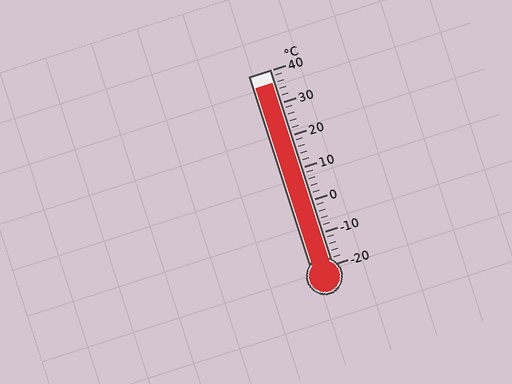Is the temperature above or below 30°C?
The temperature is above 30°C.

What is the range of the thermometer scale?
The thermometer scale ranges from -20°C to 40°C.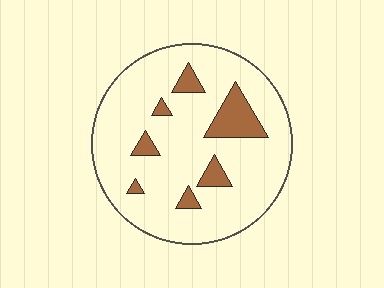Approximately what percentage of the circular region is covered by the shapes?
Approximately 15%.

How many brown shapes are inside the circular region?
7.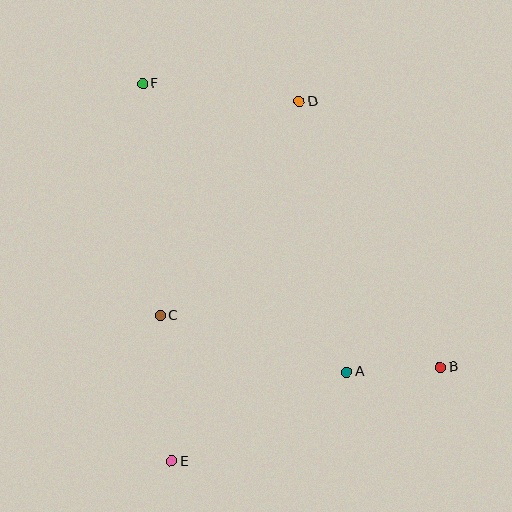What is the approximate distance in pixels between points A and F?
The distance between A and F is approximately 353 pixels.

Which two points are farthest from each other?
Points B and F are farthest from each other.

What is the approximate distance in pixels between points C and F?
The distance between C and F is approximately 232 pixels.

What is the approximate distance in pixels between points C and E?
The distance between C and E is approximately 146 pixels.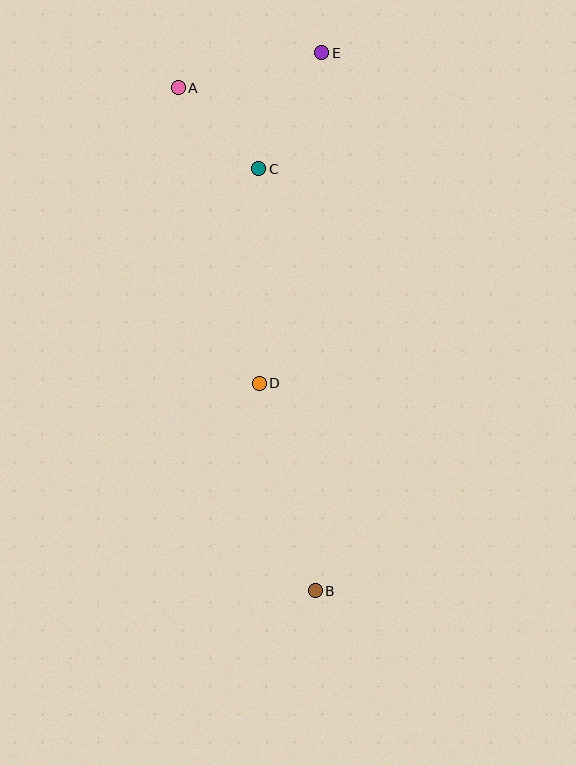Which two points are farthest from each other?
Points B and E are farthest from each other.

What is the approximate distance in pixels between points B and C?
The distance between B and C is approximately 426 pixels.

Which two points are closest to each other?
Points A and C are closest to each other.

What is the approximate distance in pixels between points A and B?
The distance between A and B is approximately 522 pixels.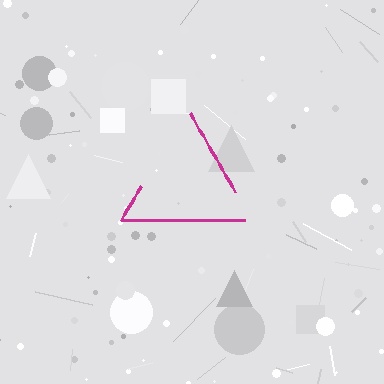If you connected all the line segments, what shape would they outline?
They would outline a triangle.